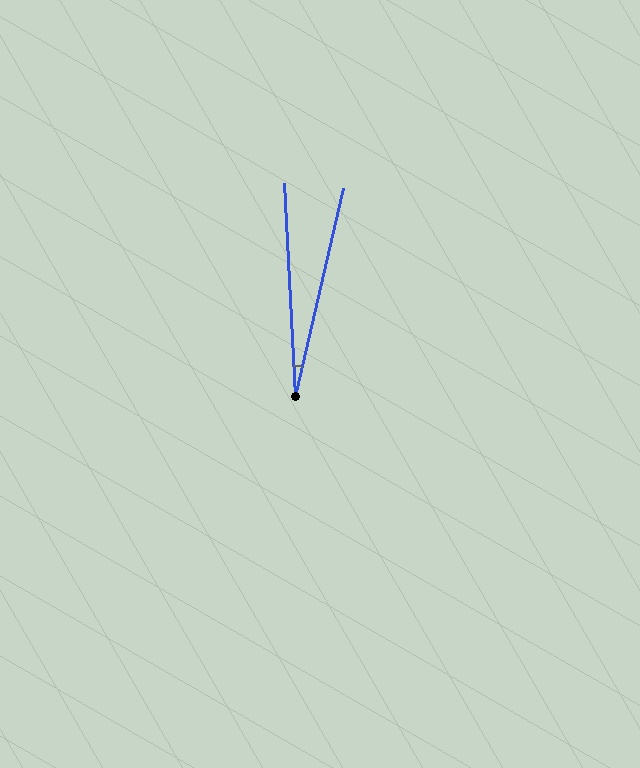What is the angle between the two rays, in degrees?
Approximately 16 degrees.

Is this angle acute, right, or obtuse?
It is acute.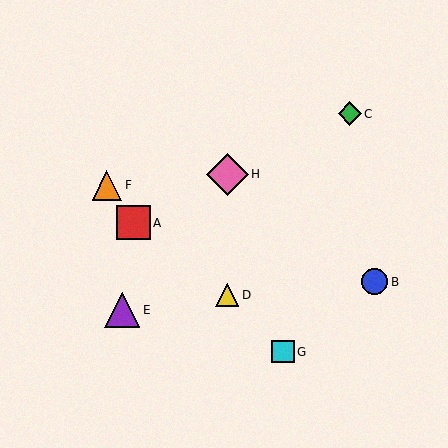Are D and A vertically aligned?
No, D is at x≈227 and A is at x≈133.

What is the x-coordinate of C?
Object C is at x≈350.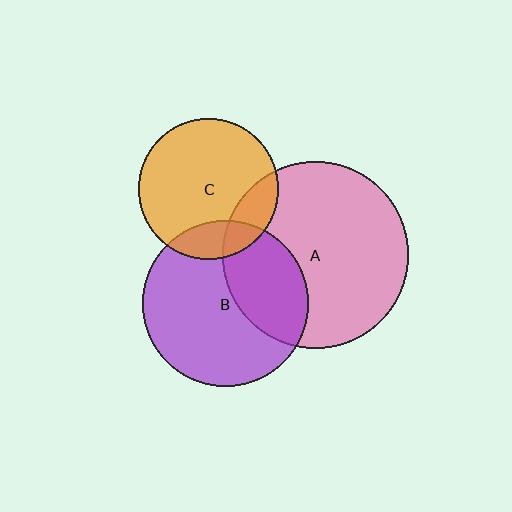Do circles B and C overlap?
Yes.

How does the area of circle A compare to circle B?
Approximately 1.3 times.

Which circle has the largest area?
Circle A (pink).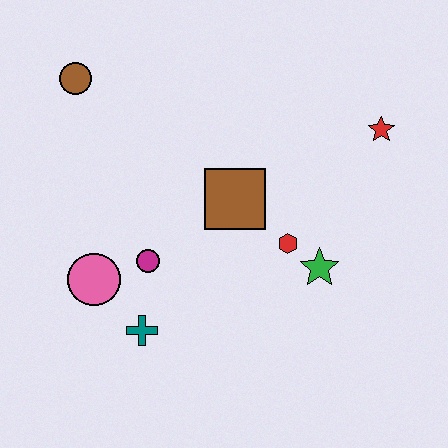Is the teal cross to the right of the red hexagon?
No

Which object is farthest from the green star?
The brown circle is farthest from the green star.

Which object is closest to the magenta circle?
The pink circle is closest to the magenta circle.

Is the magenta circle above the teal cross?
Yes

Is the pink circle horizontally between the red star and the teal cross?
No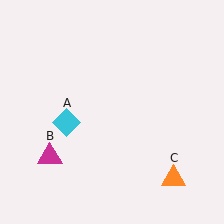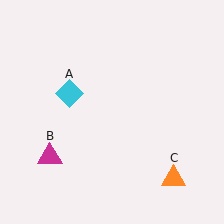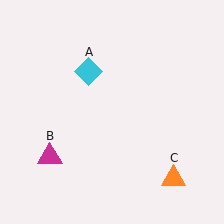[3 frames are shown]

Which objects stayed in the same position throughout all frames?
Magenta triangle (object B) and orange triangle (object C) remained stationary.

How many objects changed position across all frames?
1 object changed position: cyan diamond (object A).